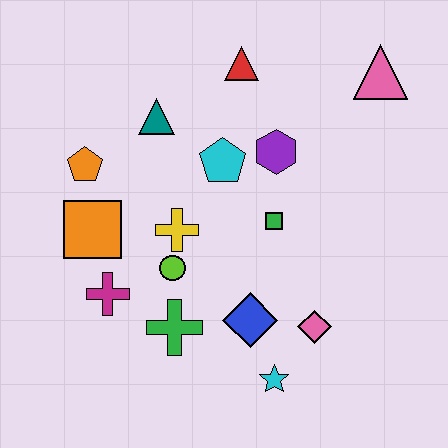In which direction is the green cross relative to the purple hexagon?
The green cross is below the purple hexagon.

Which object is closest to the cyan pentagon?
The purple hexagon is closest to the cyan pentagon.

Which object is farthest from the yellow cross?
The pink triangle is farthest from the yellow cross.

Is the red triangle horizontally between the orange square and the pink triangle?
Yes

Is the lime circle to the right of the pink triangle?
No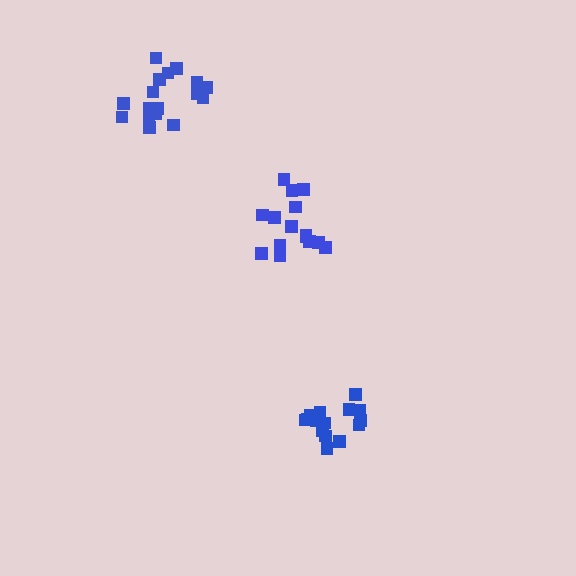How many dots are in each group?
Group 1: 16 dots, Group 2: 15 dots, Group 3: 17 dots (48 total).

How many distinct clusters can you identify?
There are 3 distinct clusters.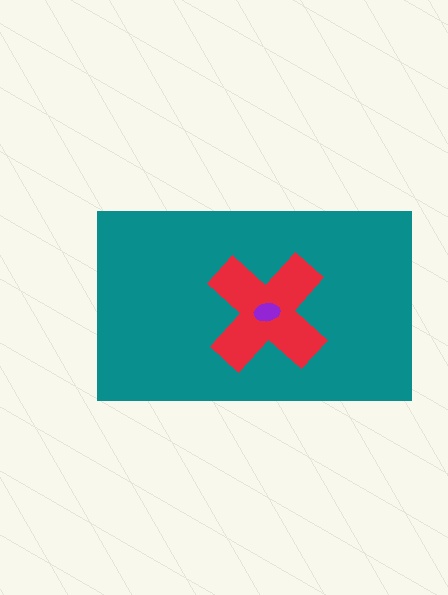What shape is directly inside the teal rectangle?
The red cross.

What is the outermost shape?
The teal rectangle.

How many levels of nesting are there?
3.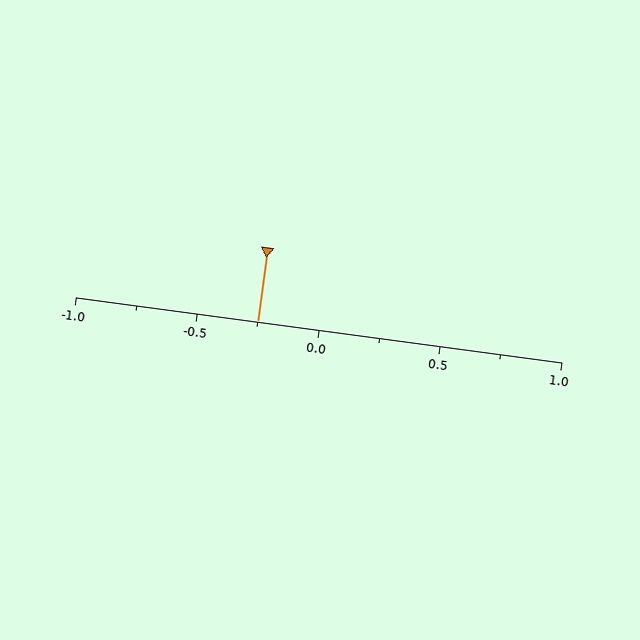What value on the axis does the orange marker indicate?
The marker indicates approximately -0.25.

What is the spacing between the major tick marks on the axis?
The major ticks are spaced 0.5 apart.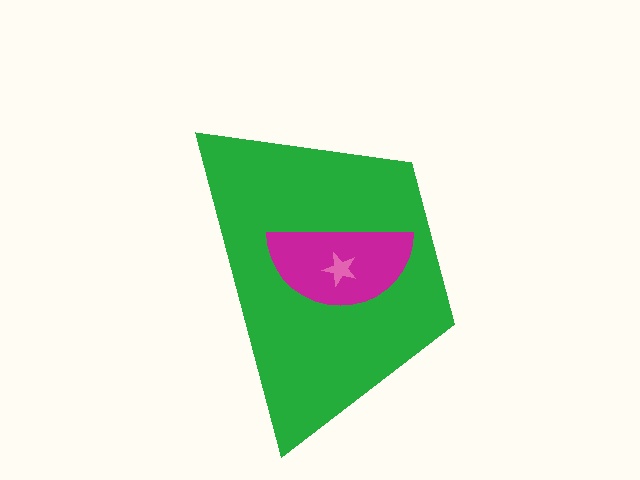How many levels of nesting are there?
3.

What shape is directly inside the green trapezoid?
The magenta semicircle.